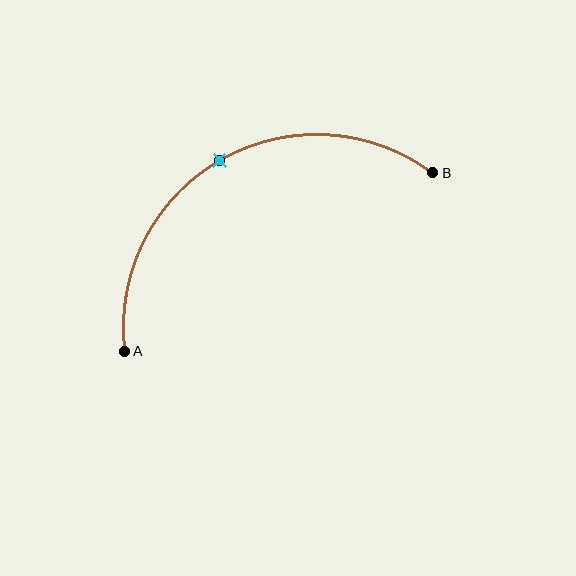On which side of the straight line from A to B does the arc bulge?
The arc bulges above the straight line connecting A and B.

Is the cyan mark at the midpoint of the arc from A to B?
Yes. The cyan mark lies on the arc at equal arc-length from both A and B — it is the arc midpoint.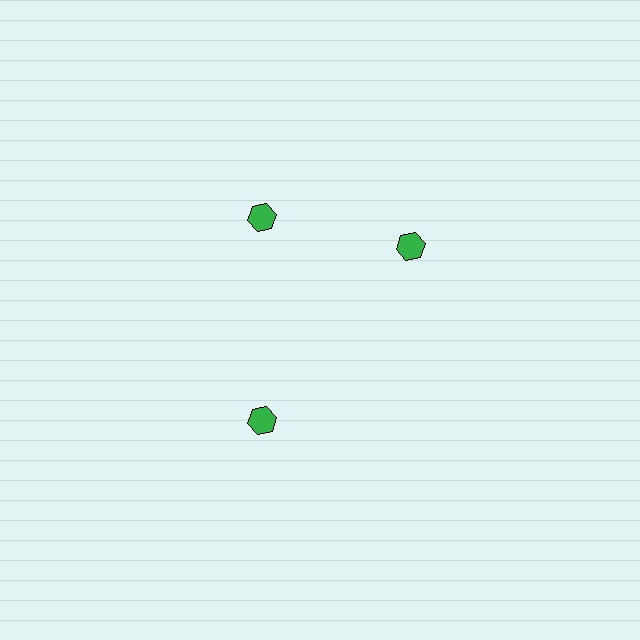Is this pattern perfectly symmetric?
No. The 3 green hexagons are arranged in a ring, but one element near the 3 o'clock position is rotated out of alignment along the ring, breaking the 3-fold rotational symmetry.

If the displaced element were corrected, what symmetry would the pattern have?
It would have 3-fold rotational symmetry — the pattern would map onto itself every 120 degrees.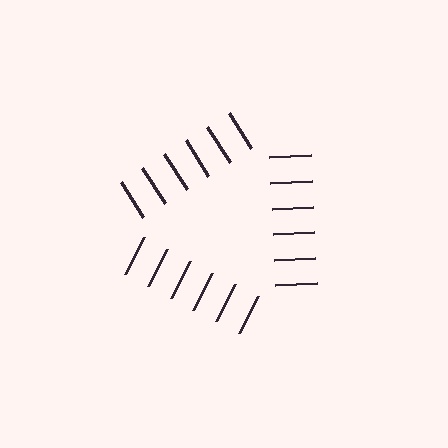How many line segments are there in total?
18 — 6 along each of the 3 edges.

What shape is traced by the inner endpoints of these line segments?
An illusory triangle — the line segments terminate on its edges but no continuous stroke is drawn.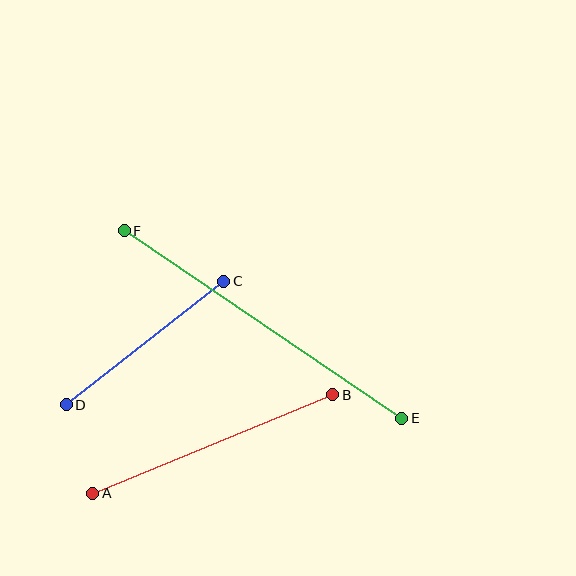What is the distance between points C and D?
The distance is approximately 200 pixels.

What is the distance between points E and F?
The distance is approximately 335 pixels.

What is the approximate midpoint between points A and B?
The midpoint is at approximately (213, 444) pixels.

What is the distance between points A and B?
The distance is approximately 259 pixels.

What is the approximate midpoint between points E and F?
The midpoint is at approximately (263, 325) pixels.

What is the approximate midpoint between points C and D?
The midpoint is at approximately (145, 343) pixels.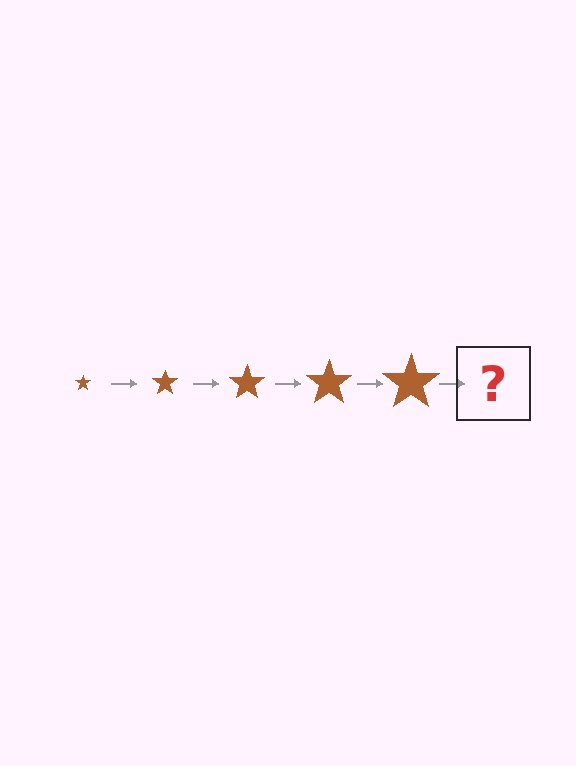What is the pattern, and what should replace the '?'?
The pattern is that the star gets progressively larger each step. The '?' should be a brown star, larger than the previous one.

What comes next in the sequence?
The next element should be a brown star, larger than the previous one.